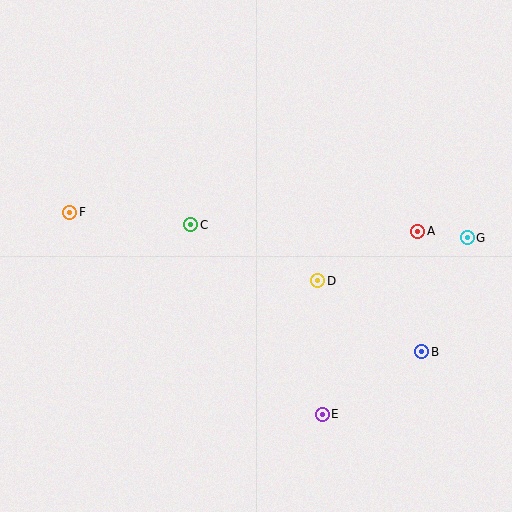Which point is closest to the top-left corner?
Point F is closest to the top-left corner.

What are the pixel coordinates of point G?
Point G is at (467, 238).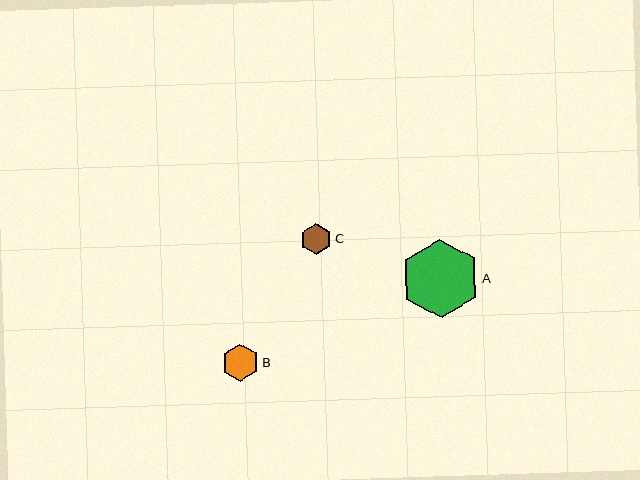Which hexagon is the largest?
Hexagon A is the largest with a size of approximately 79 pixels.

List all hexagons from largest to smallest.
From largest to smallest: A, B, C.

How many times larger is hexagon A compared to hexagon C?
Hexagon A is approximately 2.6 times the size of hexagon C.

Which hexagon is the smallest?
Hexagon C is the smallest with a size of approximately 31 pixels.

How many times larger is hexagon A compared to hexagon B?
Hexagon A is approximately 2.1 times the size of hexagon B.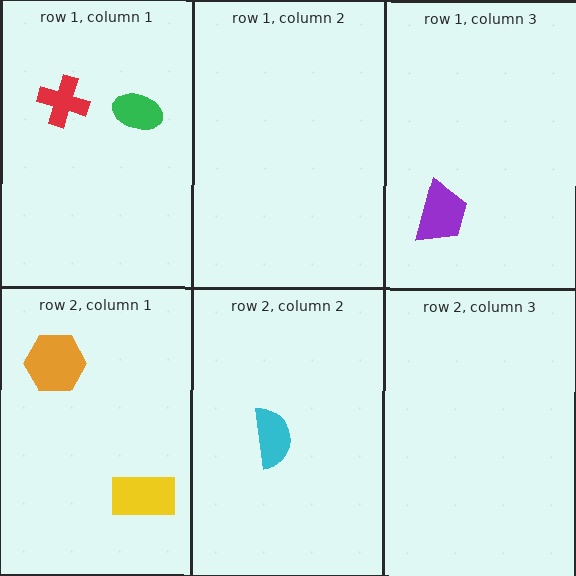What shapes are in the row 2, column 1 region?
The orange hexagon, the yellow rectangle.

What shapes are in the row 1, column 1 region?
The red cross, the green ellipse.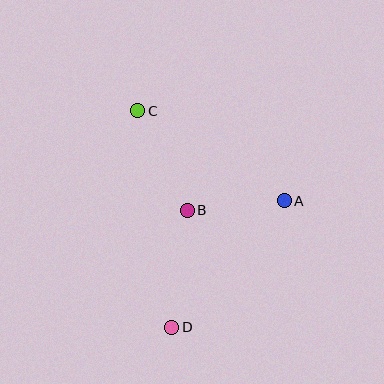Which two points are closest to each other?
Points A and B are closest to each other.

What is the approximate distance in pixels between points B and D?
The distance between B and D is approximately 118 pixels.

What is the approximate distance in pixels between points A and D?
The distance between A and D is approximately 169 pixels.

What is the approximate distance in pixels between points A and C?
The distance between A and C is approximately 172 pixels.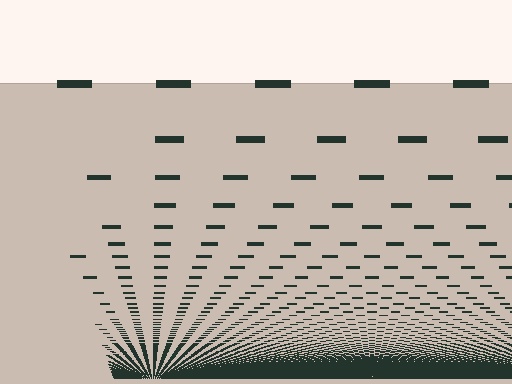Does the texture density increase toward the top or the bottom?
Density increases toward the bottom.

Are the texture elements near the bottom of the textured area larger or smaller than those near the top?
Smaller. The gradient is inverted — elements near the bottom are smaller and denser.